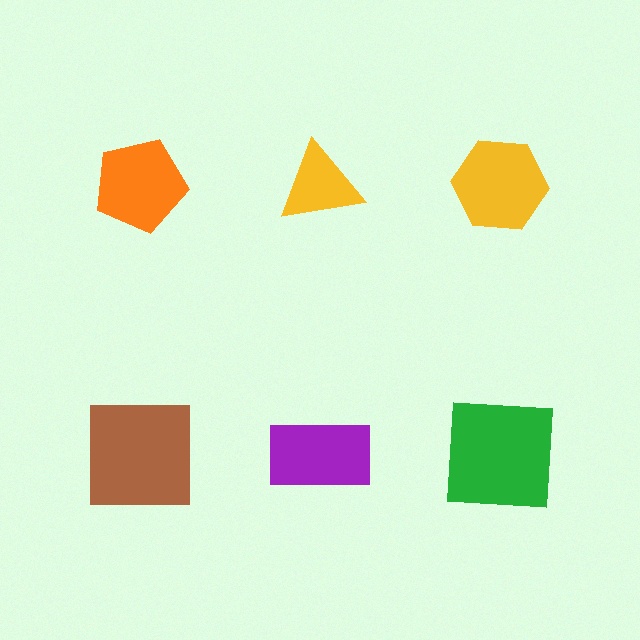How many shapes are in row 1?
3 shapes.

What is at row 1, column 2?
A yellow triangle.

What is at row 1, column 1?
An orange pentagon.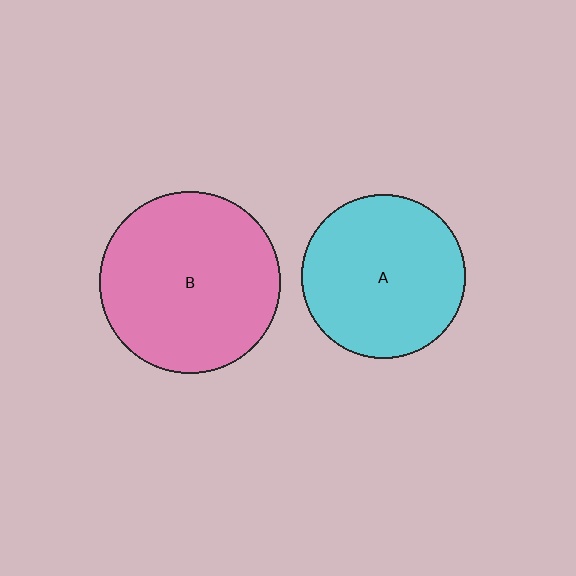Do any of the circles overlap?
No, none of the circles overlap.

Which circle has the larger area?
Circle B (pink).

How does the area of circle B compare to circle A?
Approximately 1.2 times.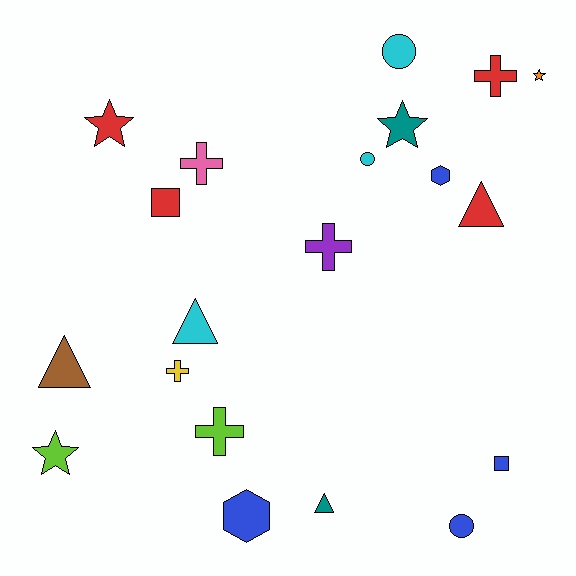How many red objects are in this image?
There are 4 red objects.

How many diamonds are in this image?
There are no diamonds.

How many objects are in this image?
There are 20 objects.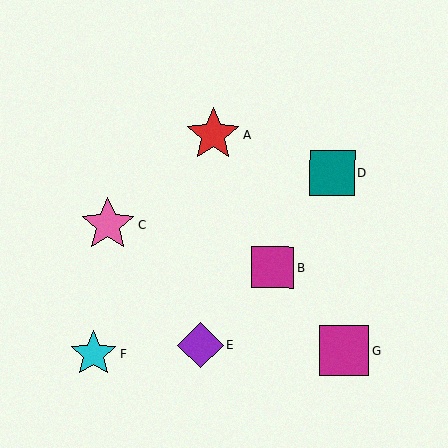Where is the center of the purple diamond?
The center of the purple diamond is at (201, 345).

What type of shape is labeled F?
Shape F is a cyan star.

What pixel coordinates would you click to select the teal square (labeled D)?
Click at (332, 173) to select the teal square D.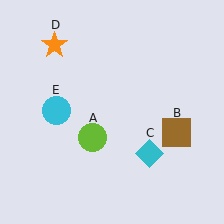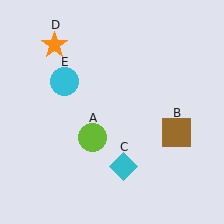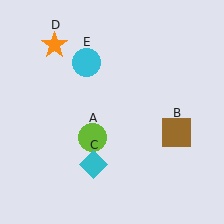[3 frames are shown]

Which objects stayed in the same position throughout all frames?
Lime circle (object A) and brown square (object B) and orange star (object D) remained stationary.